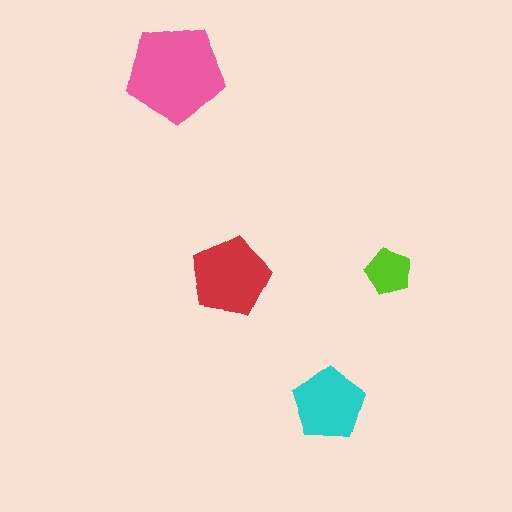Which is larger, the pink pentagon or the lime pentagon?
The pink one.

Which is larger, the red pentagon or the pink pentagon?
The pink one.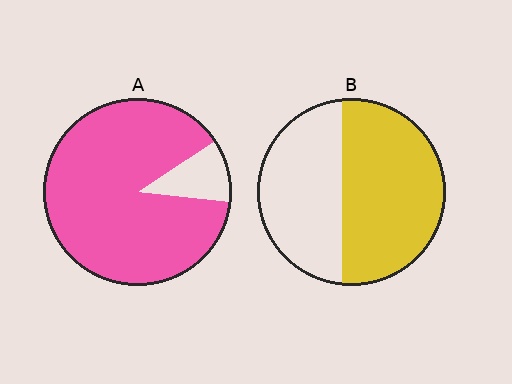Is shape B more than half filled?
Yes.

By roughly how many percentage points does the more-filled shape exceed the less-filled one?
By roughly 35 percentage points (A over B).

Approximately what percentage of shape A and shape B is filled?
A is approximately 90% and B is approximately 55%.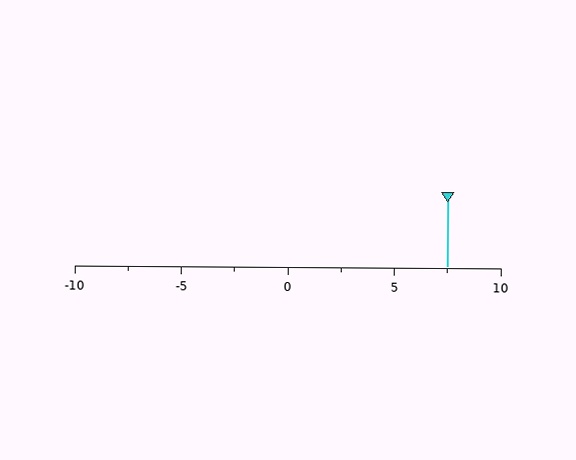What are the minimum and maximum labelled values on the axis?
The axis runs from -10 to 10.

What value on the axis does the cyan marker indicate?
The marker indicates approximately 7.5.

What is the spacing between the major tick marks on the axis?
The major ticks are spaced 5 apart.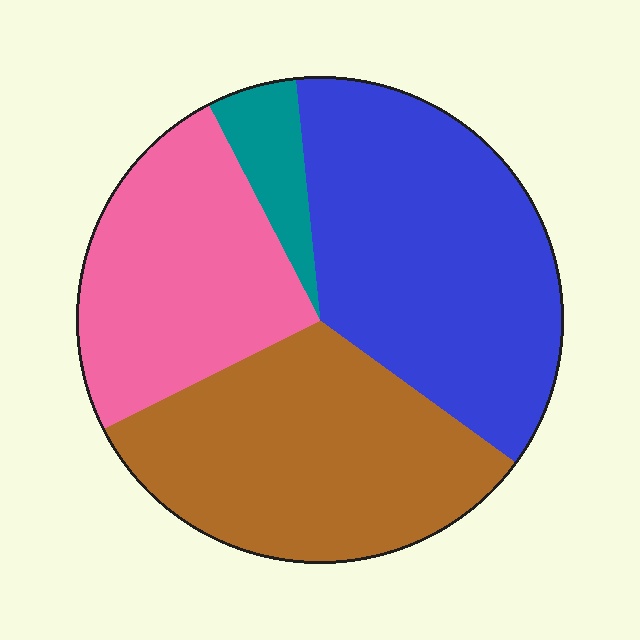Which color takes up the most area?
Blue, at roughly 35%.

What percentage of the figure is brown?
Brown covers 32% of the figure.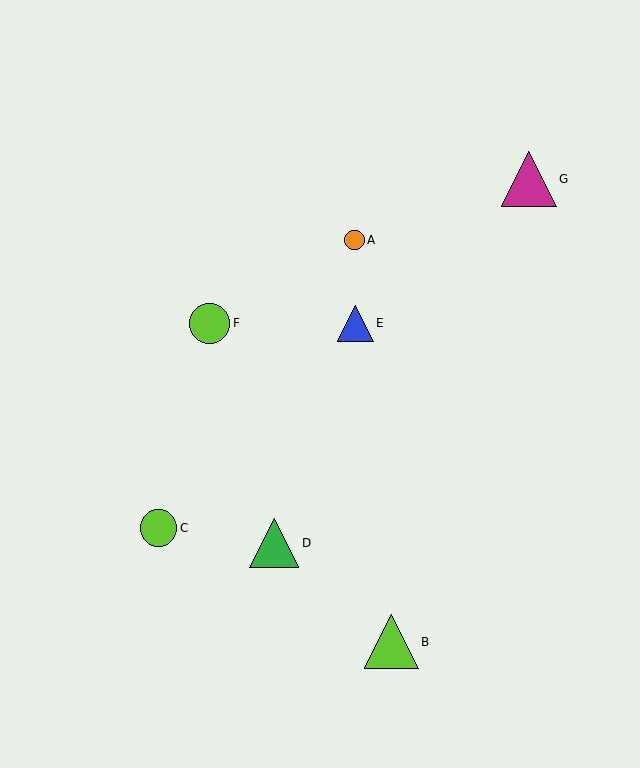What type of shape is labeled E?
Shape E is a blue triangle.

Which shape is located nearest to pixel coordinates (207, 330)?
The lime circle (labeled F) at (210, 323) is nearest to that location.